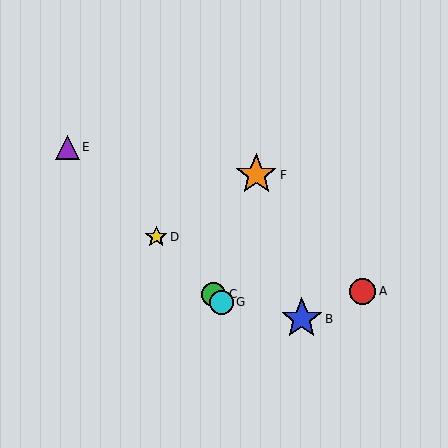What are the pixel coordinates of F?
Object F is at (256, 175).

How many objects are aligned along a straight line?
4 objects (C, D, E, G) are aligned along a straight line.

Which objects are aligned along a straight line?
Objects C, D, E, G are aligned along a straight line.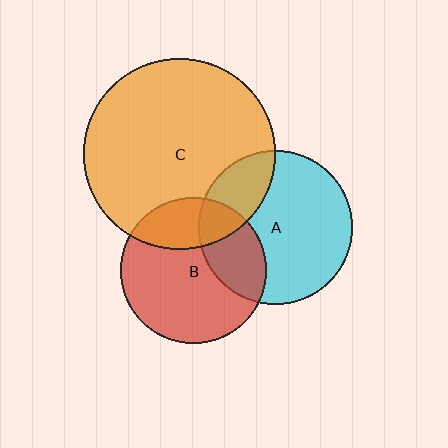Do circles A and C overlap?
Yes.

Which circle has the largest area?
Circle C (orange).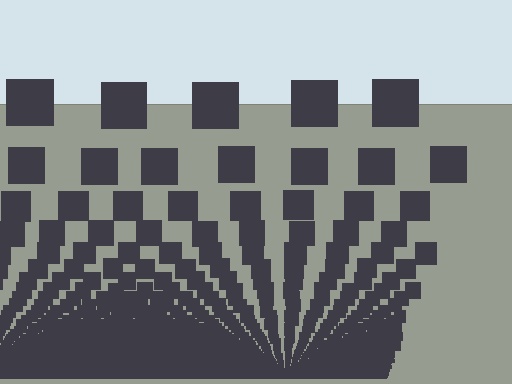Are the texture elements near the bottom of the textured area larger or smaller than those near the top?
Smaller. The gradient is inverted — elements near the bottom are smaller and denser.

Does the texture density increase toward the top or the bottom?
Density increases toward the bottom.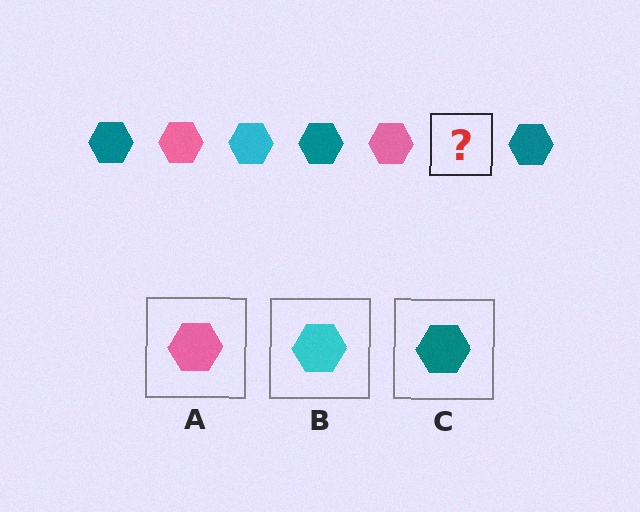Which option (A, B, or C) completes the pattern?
B.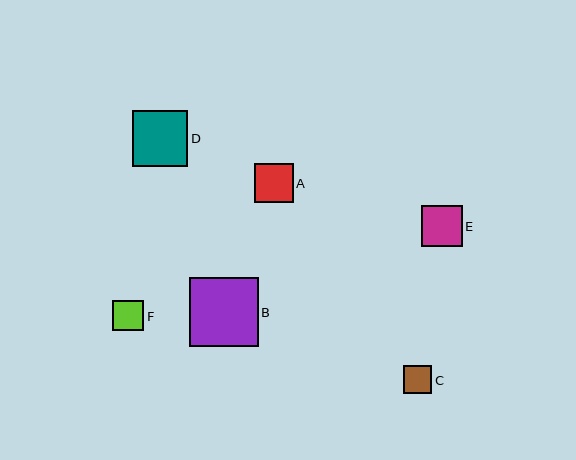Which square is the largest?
Square B is the largest with a size of approximately 69 pixels.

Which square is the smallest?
Square C is the smallest with a size of approximately 28 pixels.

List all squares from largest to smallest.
From largest to smallest: B, D, E, A, F, C.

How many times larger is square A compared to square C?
Square A is approximately 1.4 times the size of square C.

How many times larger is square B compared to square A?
Square B is approximately 1.8 times the size of square A.